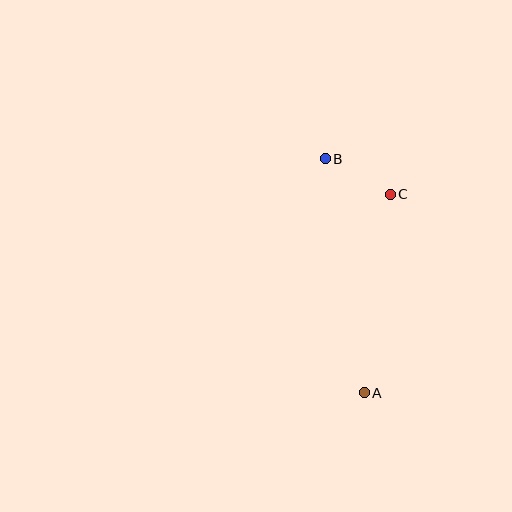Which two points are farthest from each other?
Points A and B are farthest from each other.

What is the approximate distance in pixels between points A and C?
The distance between A and C is approximately 200 pixels.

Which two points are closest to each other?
Points B and C are closest to each other.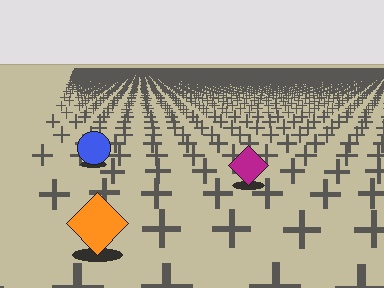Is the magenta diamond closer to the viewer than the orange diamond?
No. The orange diamond is closer — you can tell from the texture gradient: the ground texture is coarser near it.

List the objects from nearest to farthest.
From nearest to farthest: the orange diamond, the magenta diamond, the blue circle.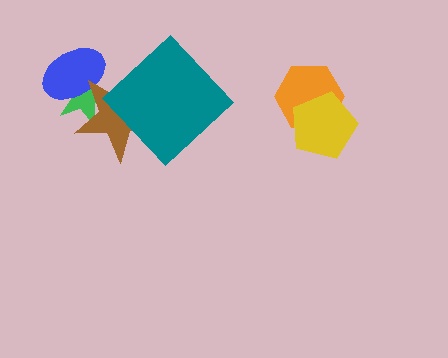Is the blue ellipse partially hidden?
Yes, it is partially covered by another shape.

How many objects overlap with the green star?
2 objects overlap with the green star.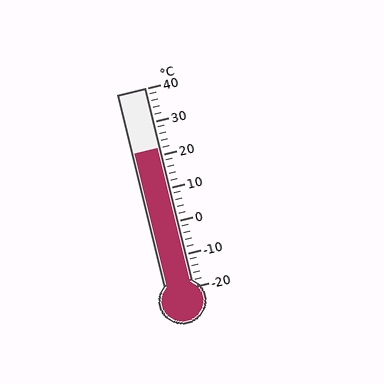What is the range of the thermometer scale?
The thermometer scale ranges from -20°C to 40°C.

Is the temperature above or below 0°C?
The temperature is above 0°C.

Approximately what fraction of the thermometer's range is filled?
The thermometer is filled to approximately 70% of its range.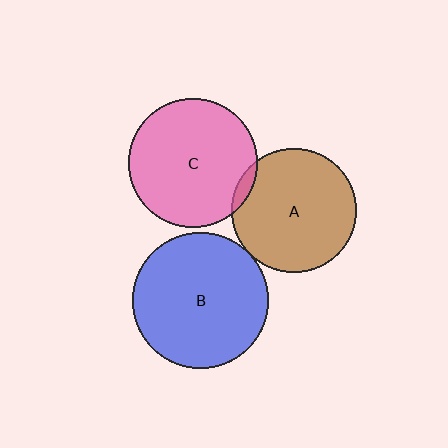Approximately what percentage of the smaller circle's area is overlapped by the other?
Approximately 5%.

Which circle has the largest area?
Circle B (blue).